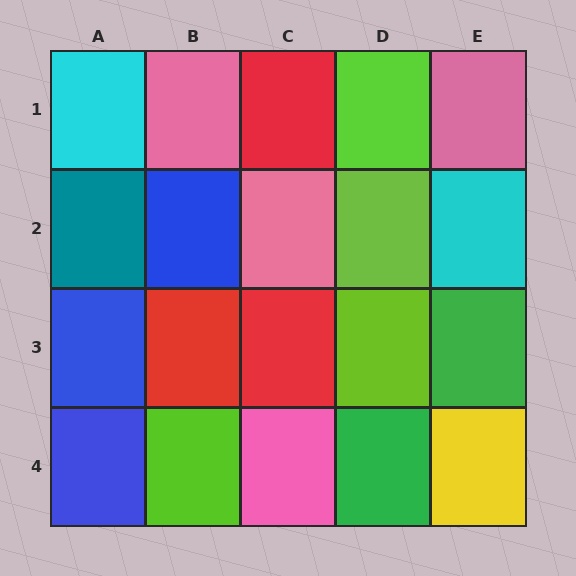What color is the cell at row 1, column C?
Red.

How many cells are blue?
3 cells are blue.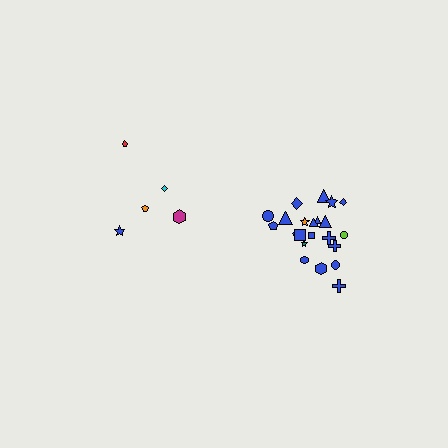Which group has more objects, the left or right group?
The right group.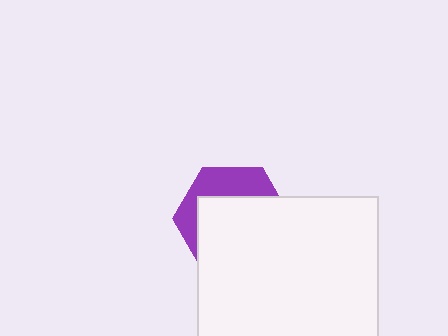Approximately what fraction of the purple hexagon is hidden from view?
Roughly 66% of the purple hexagon is hidden behind the white square.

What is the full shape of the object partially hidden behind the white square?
The partially hidden object is a purple hexagon.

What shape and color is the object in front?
The object in front is a white square.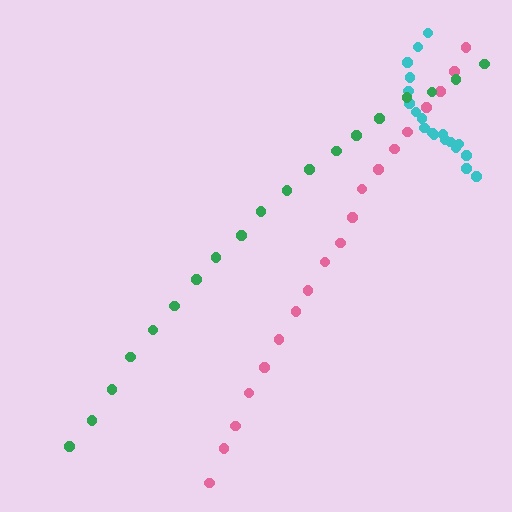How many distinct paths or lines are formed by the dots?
There are 3 distinct paths.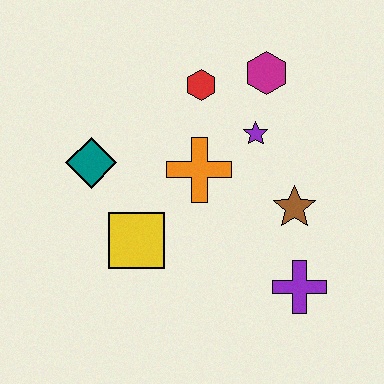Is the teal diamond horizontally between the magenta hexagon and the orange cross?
No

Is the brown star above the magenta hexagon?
No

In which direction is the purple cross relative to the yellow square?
The purple cross is to the right of the yellow square.